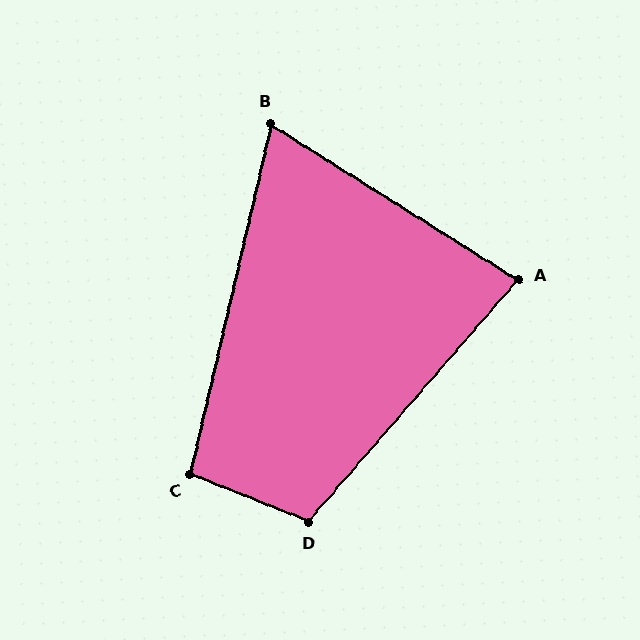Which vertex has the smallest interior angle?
B, at approximately 71 degrees.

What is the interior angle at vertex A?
Approximately 81 degrees (acute).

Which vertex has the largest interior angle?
D, at approximately 109 degrees.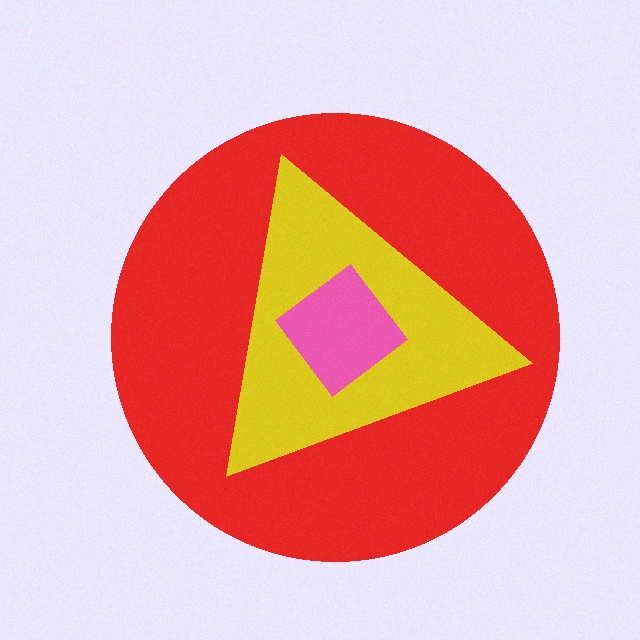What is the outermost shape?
The red circle.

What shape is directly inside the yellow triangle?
The pink diamond.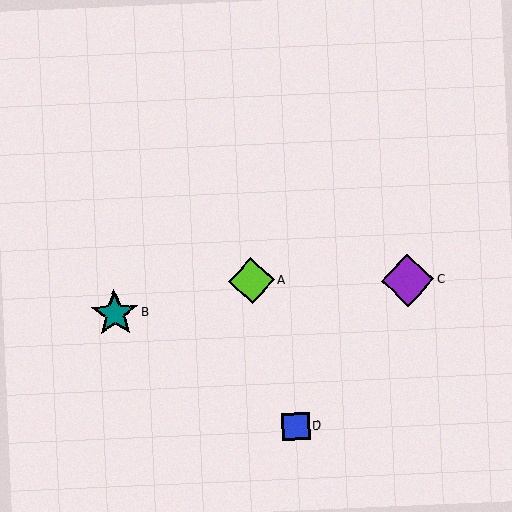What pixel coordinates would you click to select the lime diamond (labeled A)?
Click at (251, 281) to select the lime diamond A.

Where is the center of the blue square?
The center of the blue square is at (296, 426).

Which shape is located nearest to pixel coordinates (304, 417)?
The blue square (labeled D) at (296, 426) is nearest to that location.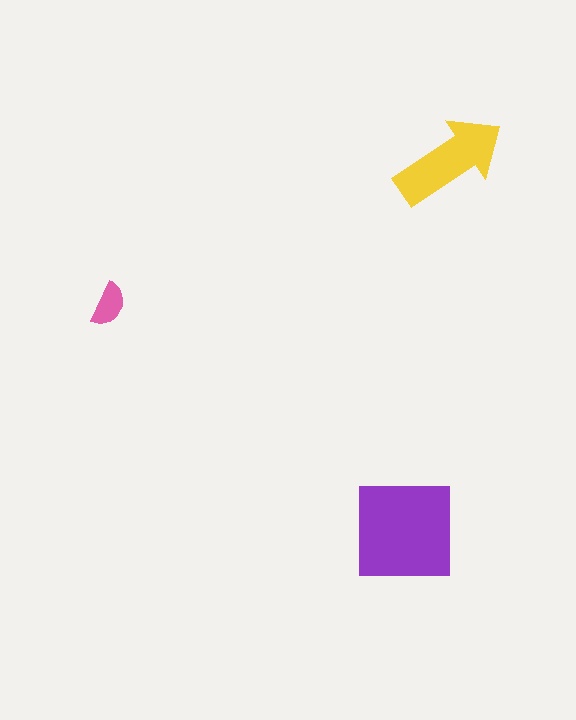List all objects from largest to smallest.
The purple square, the yellow arrow, the pink semicircle.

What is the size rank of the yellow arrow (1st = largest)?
2nd.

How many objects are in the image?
There are 3 objects in the image.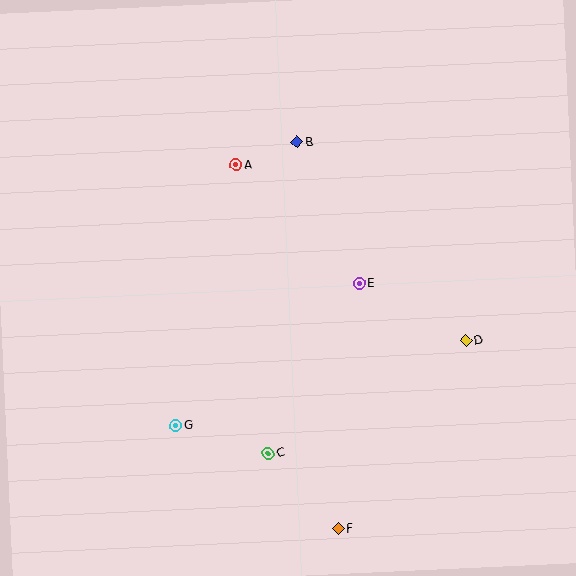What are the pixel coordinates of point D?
Point D is at (466, 341).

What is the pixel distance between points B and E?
The distance between B and E is 154 pixels.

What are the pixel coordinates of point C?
Point C is at (268, 453).